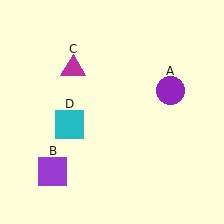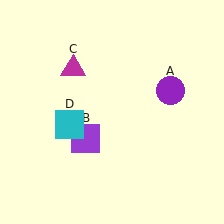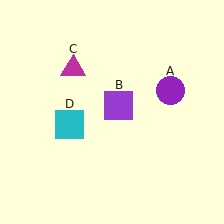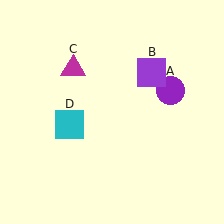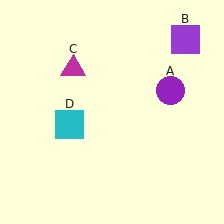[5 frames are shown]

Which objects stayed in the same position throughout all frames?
Purple circle (object A) and magenta triangle (object C) and cyan square (object D) remained stationary.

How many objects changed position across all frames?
1 object changed position: purple square (object B).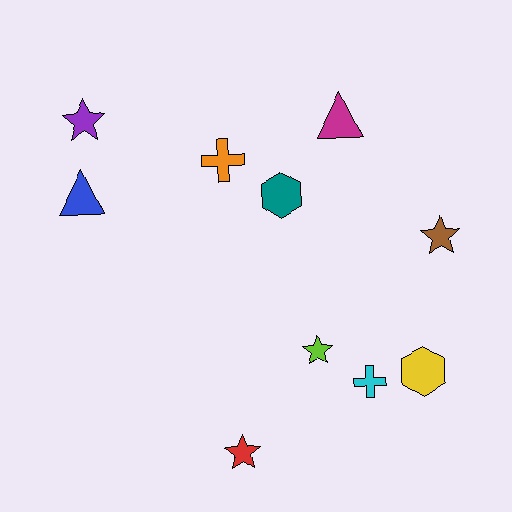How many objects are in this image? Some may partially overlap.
There are 10 objects.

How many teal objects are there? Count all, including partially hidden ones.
There is 1 teal object.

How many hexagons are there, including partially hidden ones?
There are 2 hexagons.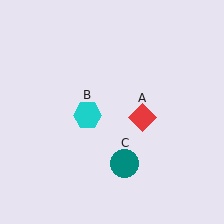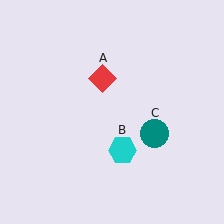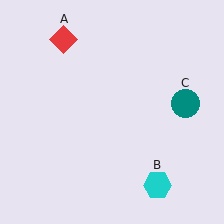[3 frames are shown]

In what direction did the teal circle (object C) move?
The teal circle (object C) moved up and to the right.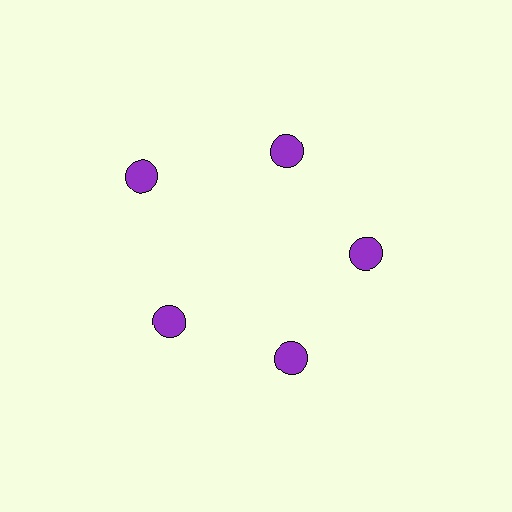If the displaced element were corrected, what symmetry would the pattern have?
It would have 5-fold rotational symmetry — the pattern would map onto itself every 72 degrees.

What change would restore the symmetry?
The symmetry would be restored by moving it inward, back onto the ring so that all 5 circles sit at equal angles and equal distance from the center.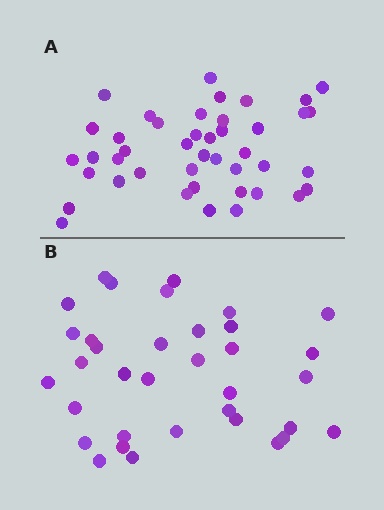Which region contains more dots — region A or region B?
Region A (the top region) has more dots.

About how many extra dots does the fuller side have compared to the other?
Region A has roughly 8 or so more dots than region B.